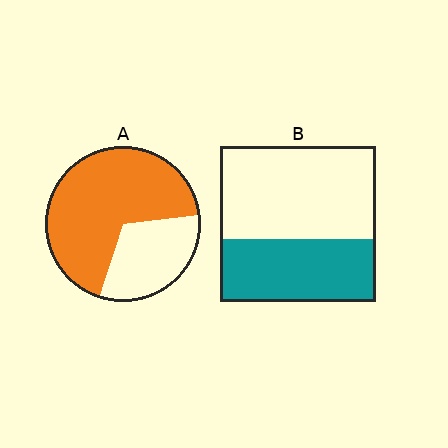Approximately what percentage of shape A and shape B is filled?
A is approximately 70% and B is approximately 40%.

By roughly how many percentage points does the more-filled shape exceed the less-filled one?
By roughly 30 percentage points (A over B).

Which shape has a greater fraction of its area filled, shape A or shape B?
Shape A.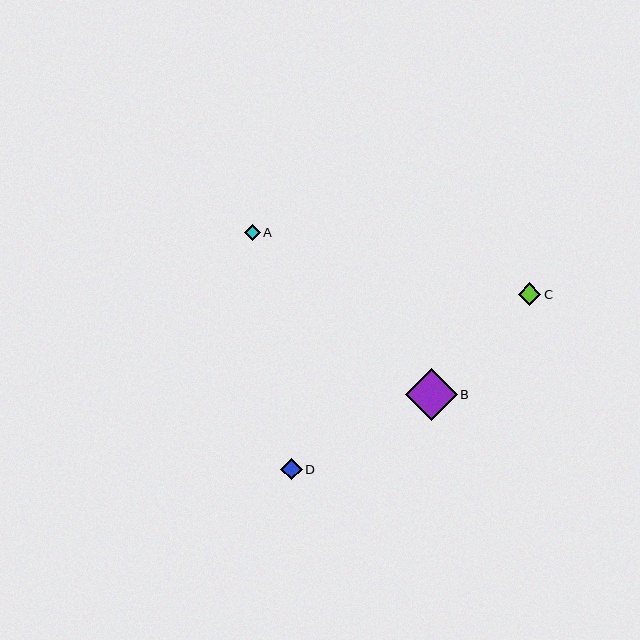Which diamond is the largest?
Diamond B is the largest with a size of approximately 52 pixels.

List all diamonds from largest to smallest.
From largest to smallest: B, C, D, A.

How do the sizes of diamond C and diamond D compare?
Diamond C and diamond D are approximately the same size.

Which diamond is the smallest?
Diamond A is the smallest with a size of approximately 16 pixels.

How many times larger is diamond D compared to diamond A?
Diamond D is approximately 1.3 times the size of diamond A.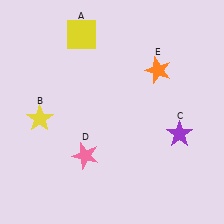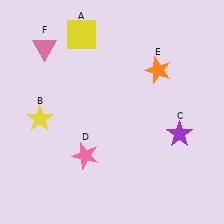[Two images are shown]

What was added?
A pink triangle (F) was added in Image 2.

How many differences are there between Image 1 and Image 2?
There is 1 difference between the two images.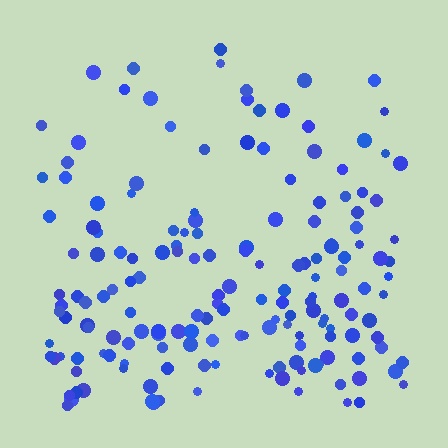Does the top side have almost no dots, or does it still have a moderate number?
Still a moderate number, just noticeably fewer than the bottom.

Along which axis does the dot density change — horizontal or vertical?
Vertical.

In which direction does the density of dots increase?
From top to bottom, with the bottom side densest.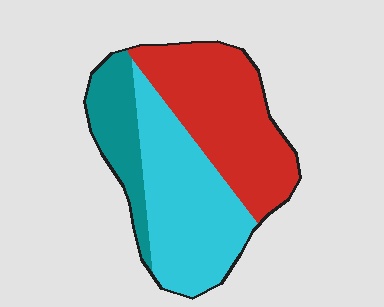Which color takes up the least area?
Teal, at roughly 20%.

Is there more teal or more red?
Red.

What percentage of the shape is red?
Red covers roughly 40% of the shape.